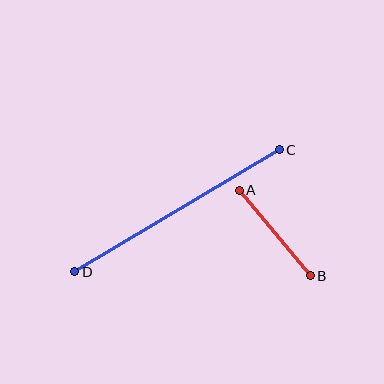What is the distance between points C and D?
The distance is approximately 238 pixels.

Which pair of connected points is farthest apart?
Points C and D are farthest apart.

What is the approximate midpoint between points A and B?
The midpoint is at approximately (275, 233) pixels.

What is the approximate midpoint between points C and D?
The midpoint is at approximately (177, 211) pixels.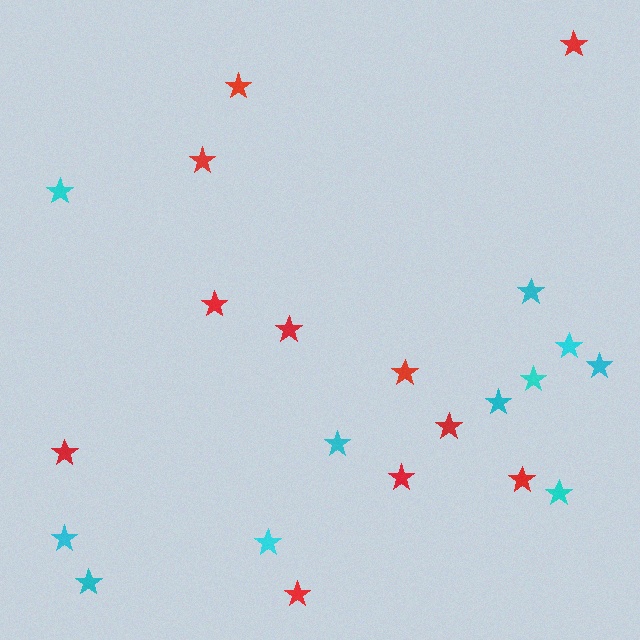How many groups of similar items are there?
There are 2 groups: one group of red stars (11) and one group of cyan stars (11).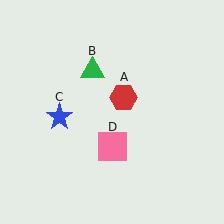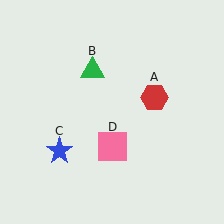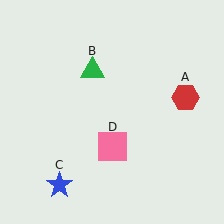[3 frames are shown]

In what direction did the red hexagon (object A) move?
The red hexagon (object A) moved right.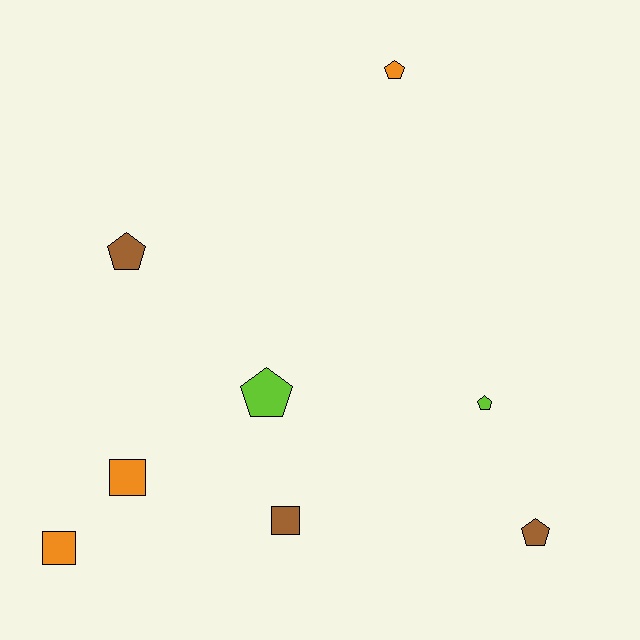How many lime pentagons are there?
There are 2 lime pentagons.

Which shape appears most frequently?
Pentagon, with 5 objects.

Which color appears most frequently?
Orange, with 3 objects.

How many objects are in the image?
There are 8 objects.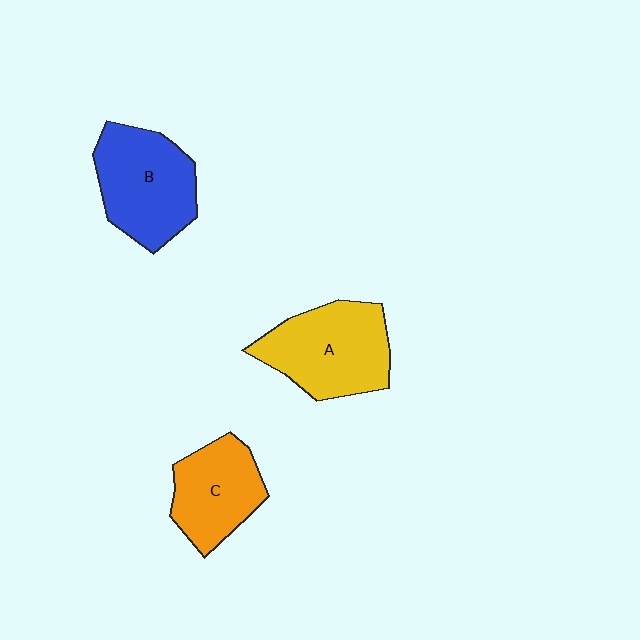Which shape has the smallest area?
Shape C (orange).